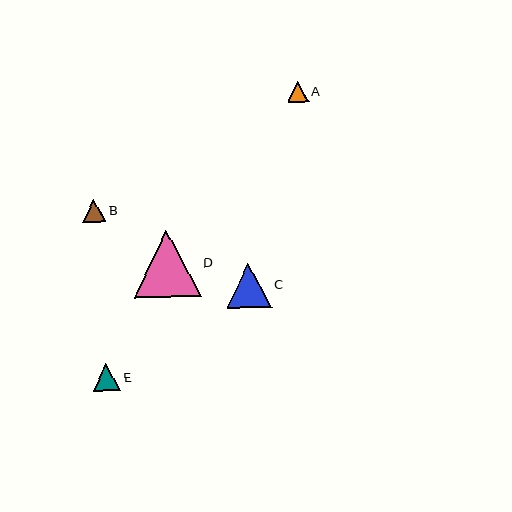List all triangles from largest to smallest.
From largest to smallest: D, C, E, B, A.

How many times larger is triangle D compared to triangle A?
Triangle D is approximately 3.2 times the size of triangle A.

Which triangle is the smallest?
Triangle A is the smallest with a size of approximately 21 pixels.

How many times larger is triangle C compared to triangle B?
Triangle C is approximately 1.9 times the size of triangle B.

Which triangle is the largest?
Triangle D is the largest with a size of approximately 67 pixels.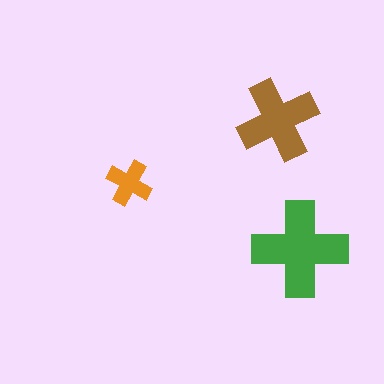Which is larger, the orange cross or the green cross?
The green one.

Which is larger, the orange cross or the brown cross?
The brown one.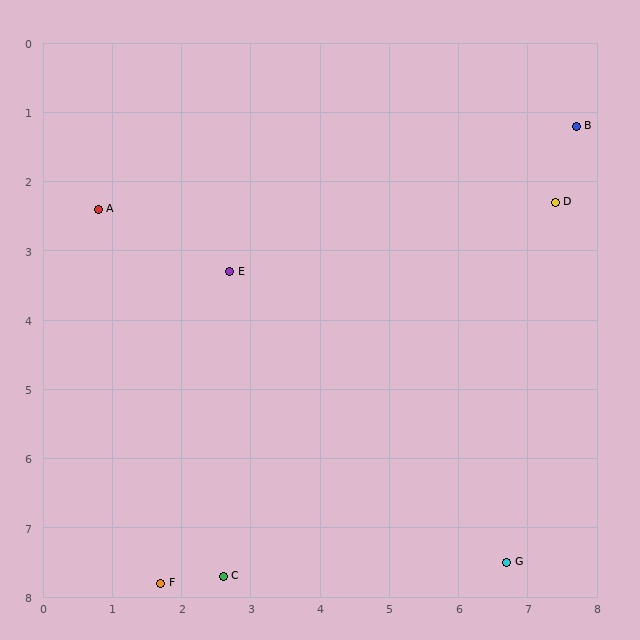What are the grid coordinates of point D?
Point D is at approximately (7.4, 2.3).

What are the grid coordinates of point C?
Point C is at approximately (2.6, 7.7).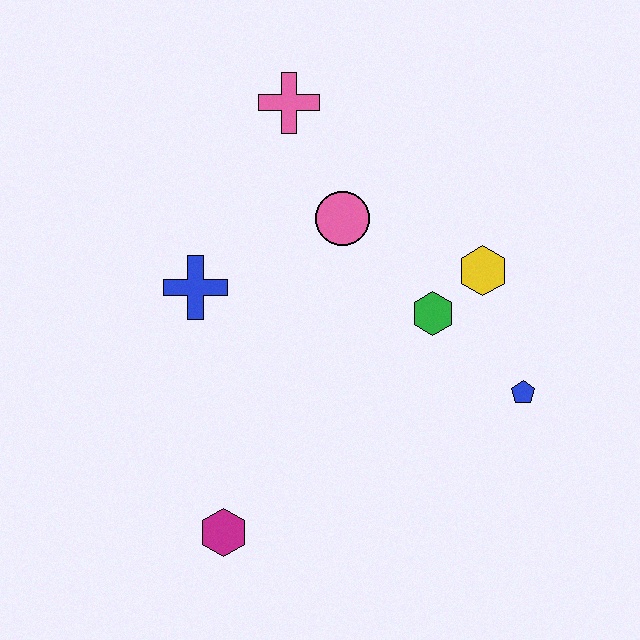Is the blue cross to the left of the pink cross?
Yes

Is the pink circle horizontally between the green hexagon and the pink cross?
Yes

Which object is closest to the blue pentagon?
The green hexagon is closest to the blue pentagon.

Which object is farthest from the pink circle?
The magenta hexagon is farthest from the pink circle.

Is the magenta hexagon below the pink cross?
Yes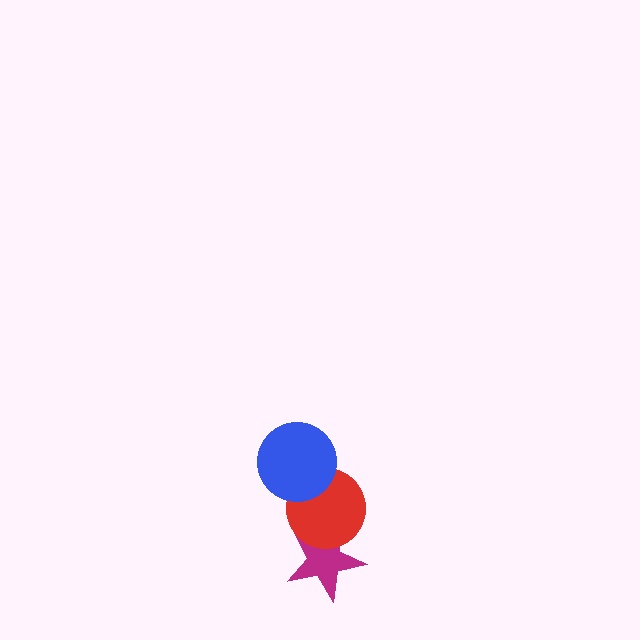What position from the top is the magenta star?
The magenta star is 3rd from the top.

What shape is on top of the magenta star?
The red circle is on top of the magenta star.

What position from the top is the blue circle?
The blue circle is 1st from the top.